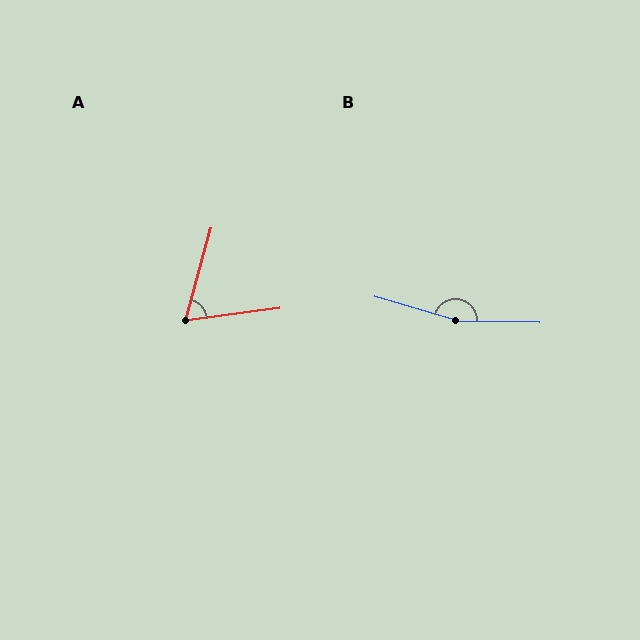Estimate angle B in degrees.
Approximately 164 degrees.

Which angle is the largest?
B, at approximately 164 degrees.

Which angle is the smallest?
A, at approximately 67 degrees.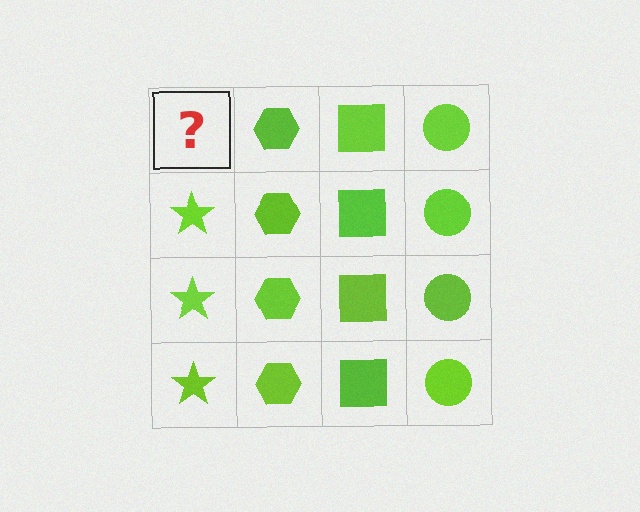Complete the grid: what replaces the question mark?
The question mark should be replaced with a lime star.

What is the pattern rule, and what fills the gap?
The rule is that each column has a consistent shape. The gap should be filled with a lime star.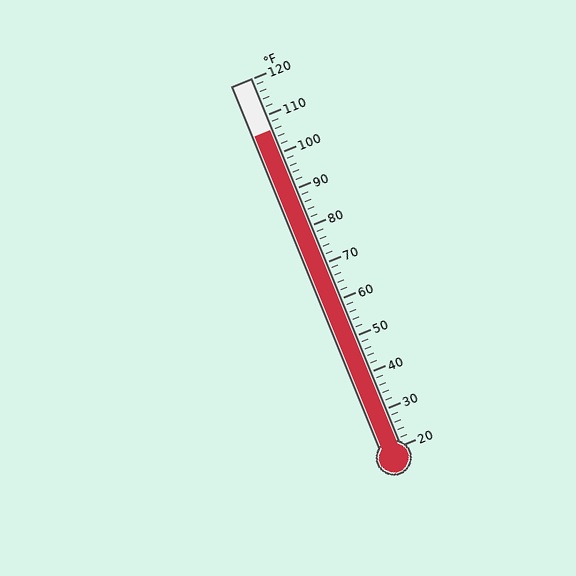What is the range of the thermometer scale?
The thermometer scale ranges from 20°F to 120°F.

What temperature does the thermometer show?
The thermometer shows approximately 106°F.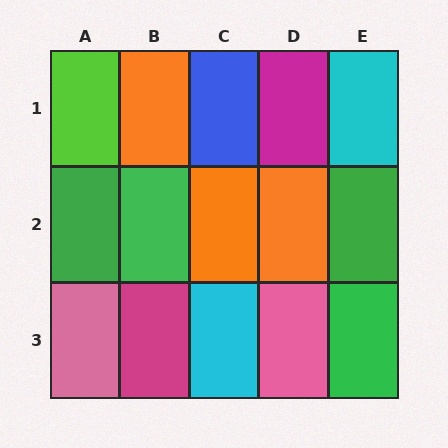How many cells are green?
4 cells are green.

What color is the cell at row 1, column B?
Orange.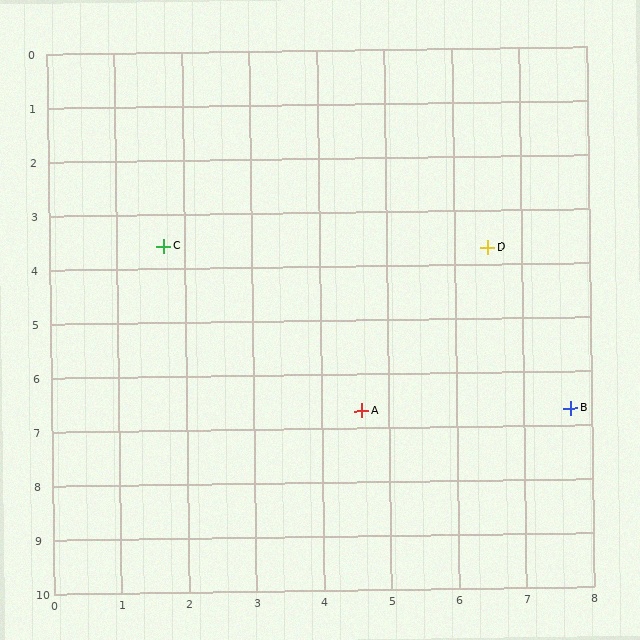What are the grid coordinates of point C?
Point C is at approximately (1.7, 3.6).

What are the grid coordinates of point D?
Point D is at approximately (6.5, 3.7).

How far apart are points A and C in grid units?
Points A and C are about 4.2 grid units apart.